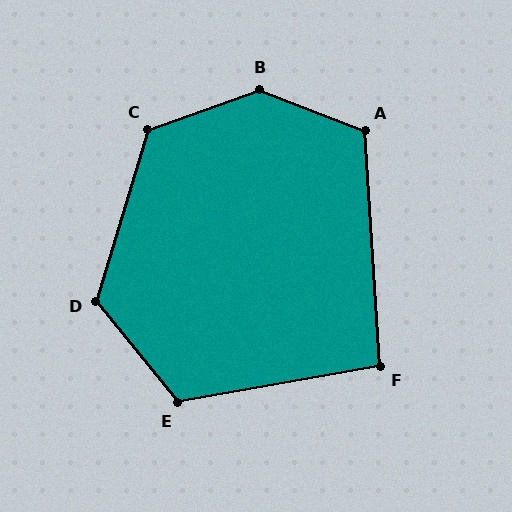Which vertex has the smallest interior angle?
F, at approximately 97 degrees.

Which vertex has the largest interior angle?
B, at approximately 139 degrees.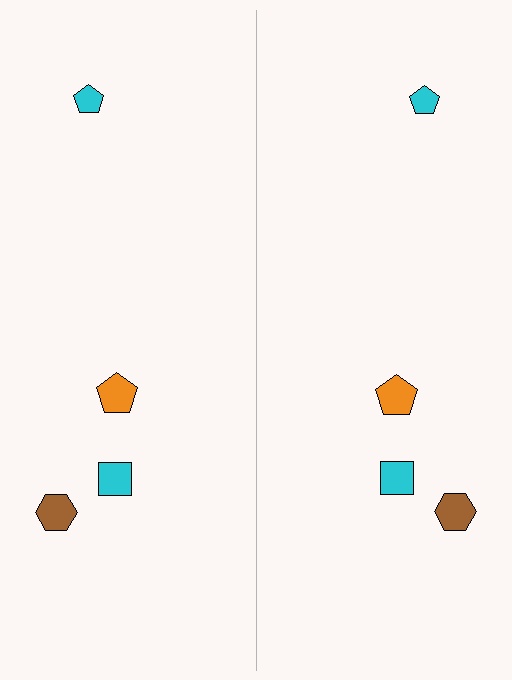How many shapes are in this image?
There are 8 shapes in this image.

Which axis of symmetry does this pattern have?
The pattern has a vertical axis of symmetry running through the center of the image.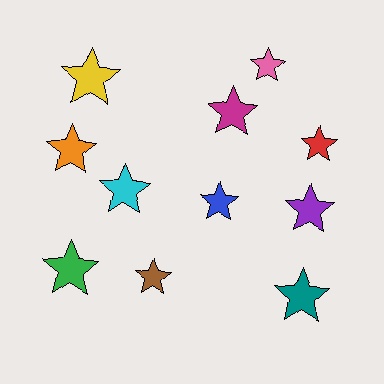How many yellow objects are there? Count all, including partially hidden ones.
There is 1 yellow object.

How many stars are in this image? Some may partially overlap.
There are 11 stars.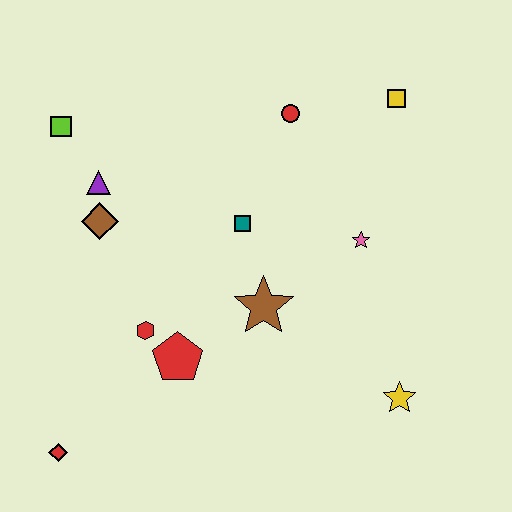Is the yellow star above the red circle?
No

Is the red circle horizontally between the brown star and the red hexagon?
No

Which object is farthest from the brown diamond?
The yellow star is farthest from the brown diamond.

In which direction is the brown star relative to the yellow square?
The brown star is below the yellow square.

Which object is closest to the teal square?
The brown star is closest to the teal square.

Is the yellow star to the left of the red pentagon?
No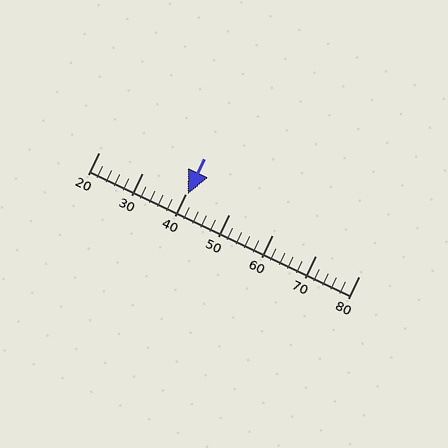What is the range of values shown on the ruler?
The ruler shows values from 20 to 80.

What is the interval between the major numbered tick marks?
The major tick marks are spaced 10 units apart.